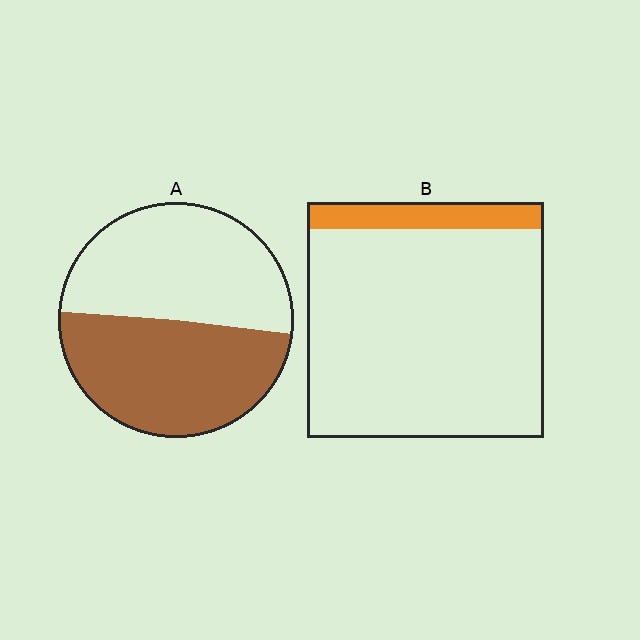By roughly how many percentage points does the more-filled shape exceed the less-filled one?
By roughly 40 percentage points (A over B).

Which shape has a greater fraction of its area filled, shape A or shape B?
Shape A.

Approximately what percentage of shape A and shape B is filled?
A is approximately 50% and B is approximately 10%.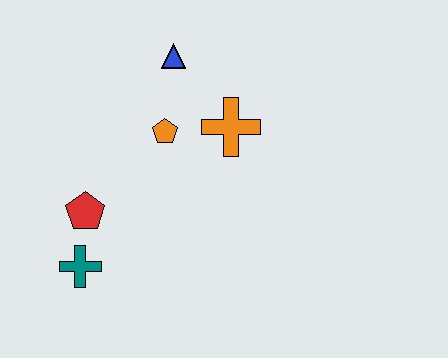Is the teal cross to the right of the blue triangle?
No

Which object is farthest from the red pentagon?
The blue triangle is farthest from the red pentagon.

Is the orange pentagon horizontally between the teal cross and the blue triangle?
Yes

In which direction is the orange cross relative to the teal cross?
The orange cross is to the right of the teal cross.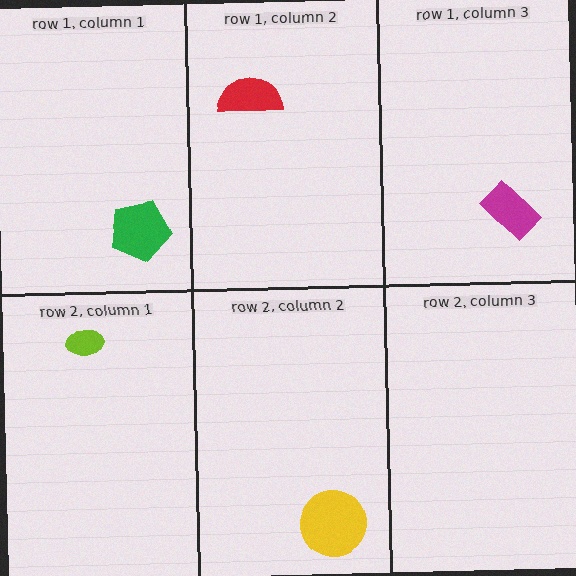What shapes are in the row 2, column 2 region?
The yellow circle.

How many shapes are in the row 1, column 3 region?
1.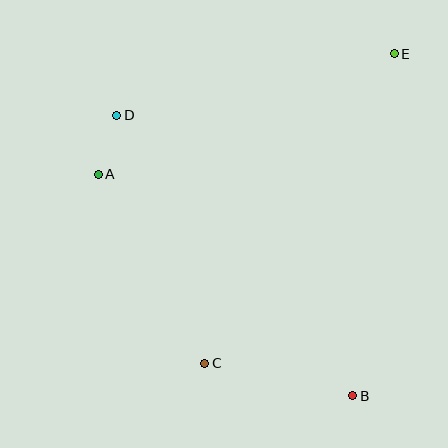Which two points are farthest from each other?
Points B and D are farthest from each other.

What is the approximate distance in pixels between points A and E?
The distance between A and E is approximately 320 pixels.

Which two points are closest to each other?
Points A and D are closest to each other.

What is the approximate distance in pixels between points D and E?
The distance between D and E is approximately 284 pixels.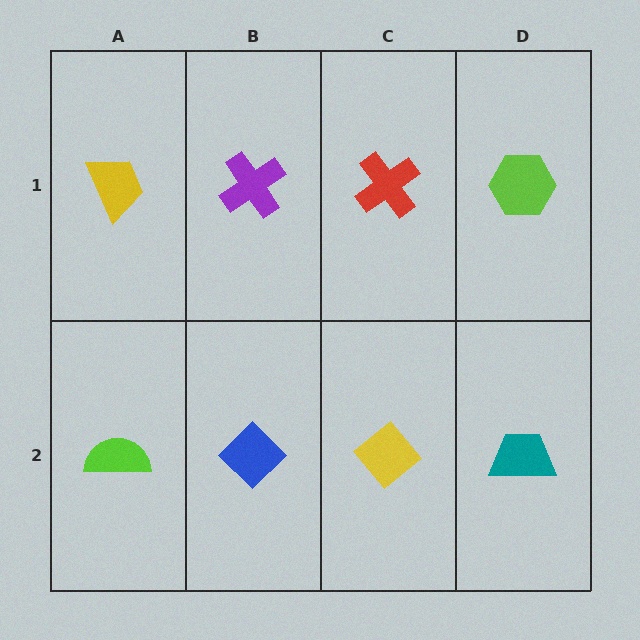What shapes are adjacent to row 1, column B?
A blue diamond (row 2, column B), a yellow trapezoid (row 1, column A), a red cross (row 1, column C).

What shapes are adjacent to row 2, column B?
A purple cross (row 1, column B), a lime semicircle (row 2, column A), a yellow diamond (row 2, column C).